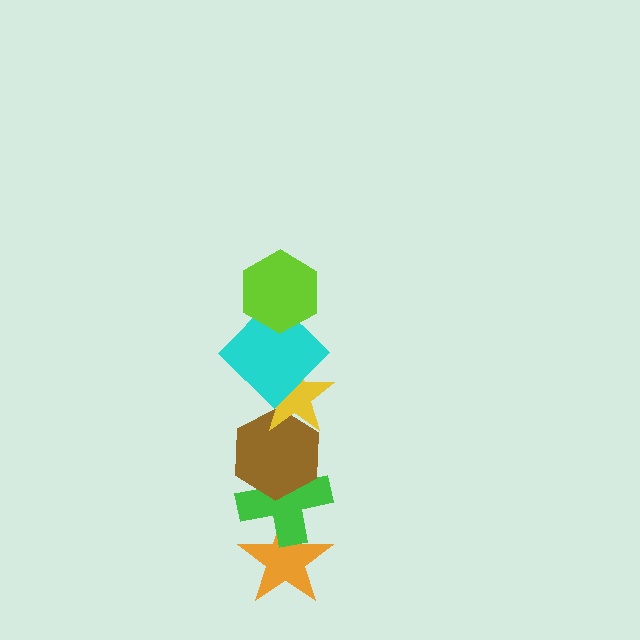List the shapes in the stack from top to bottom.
From top to bottom: the lime hexagon, the cyan diamond, the yellow star, the brown hexagon, the green cross, the orange star.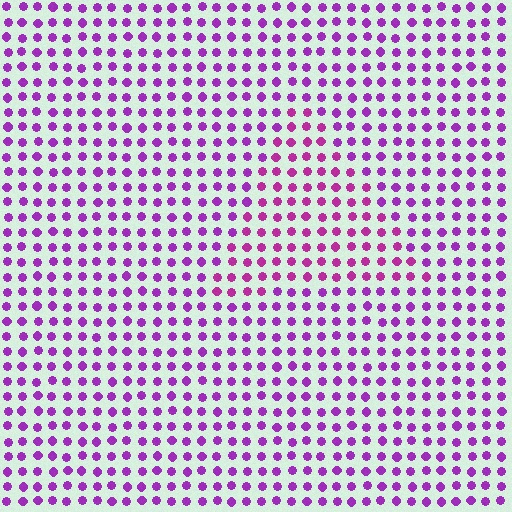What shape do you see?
I see a triangle.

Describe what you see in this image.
The image is filled with small purple elements in a uniform arrangement. A triangle-shaped region is visible where the elements are tinted to a slightly different hue, forming a subtle color boundary.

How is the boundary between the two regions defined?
The boundary is defined purely by a slight shift in hue (about 23 degrees). Spacing, size, and orientation are identical on both sides.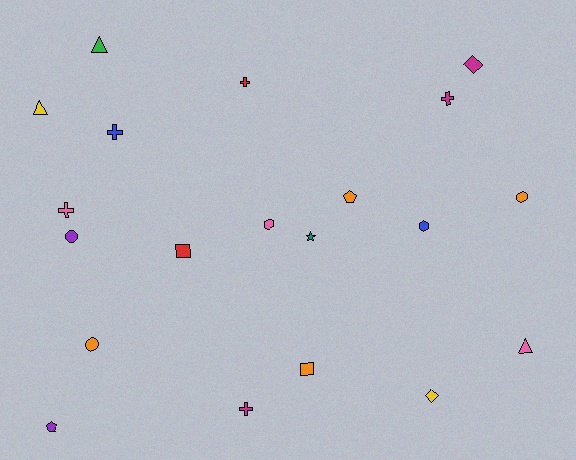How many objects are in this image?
There are 20 objects.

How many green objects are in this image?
There is 1 green object.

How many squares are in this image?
There are 2 squares.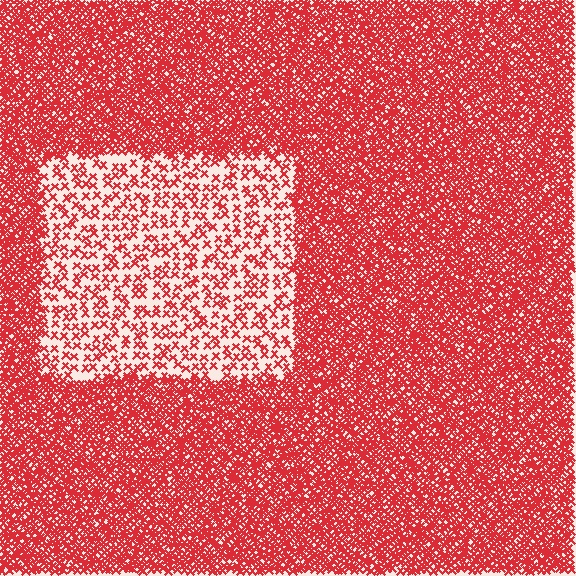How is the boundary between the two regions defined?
The boundary is defined by a change in element density (approximately 3.1x ratio). All elements are the same color, size, and shape.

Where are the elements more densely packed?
The elements are more densely packed outside the rectangle boundary.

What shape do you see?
I see a rectangle.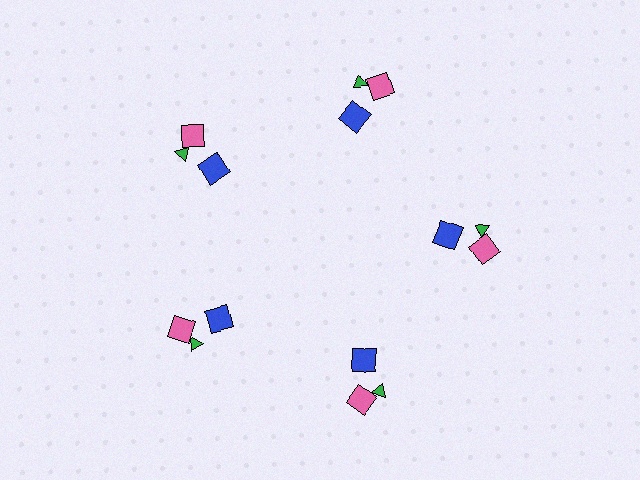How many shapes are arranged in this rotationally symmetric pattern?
There are 15 shapes, arranged in 5 groups of 3.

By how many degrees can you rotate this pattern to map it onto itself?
The pattern maps onto itself every 72 degrees of rotation.